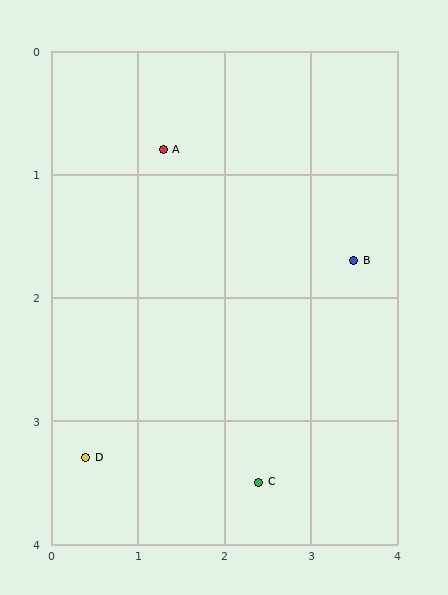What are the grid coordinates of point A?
Point A is at approximately (1.3, 0.8).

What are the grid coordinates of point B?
Point B is at approximately (3.5, 1.7).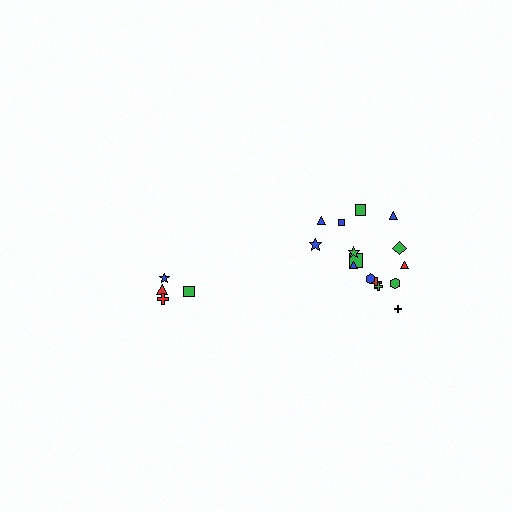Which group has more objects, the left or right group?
The right group.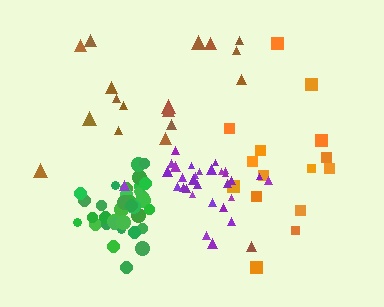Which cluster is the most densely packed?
Green.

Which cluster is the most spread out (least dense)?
Brown.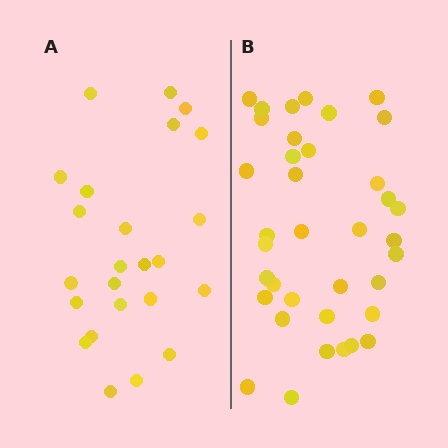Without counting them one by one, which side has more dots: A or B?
Region B (the right region) has more dots.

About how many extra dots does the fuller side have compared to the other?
Region B has approximately 15 more dots than region A.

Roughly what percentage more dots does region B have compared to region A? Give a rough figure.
About 55% more.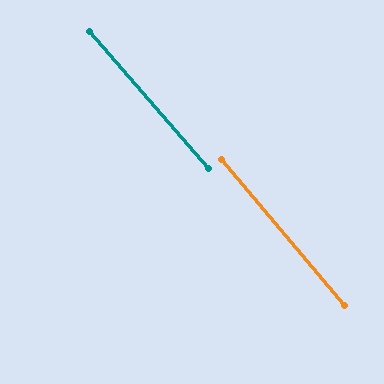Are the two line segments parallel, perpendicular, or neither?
Parallel — their directions differ by only 0.8°.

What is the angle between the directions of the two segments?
Approximately 1 degree.